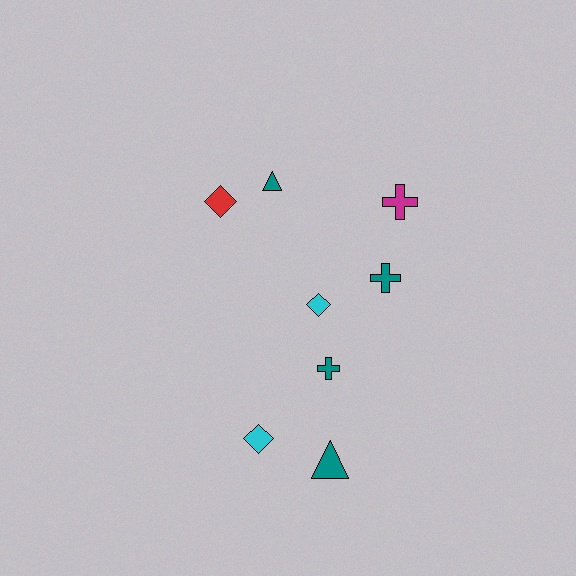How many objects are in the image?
There are 8 objects.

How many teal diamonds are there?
There are no teal diamonds.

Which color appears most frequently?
Teal, with 4 objects.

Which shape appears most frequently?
Cross, with 3 objects.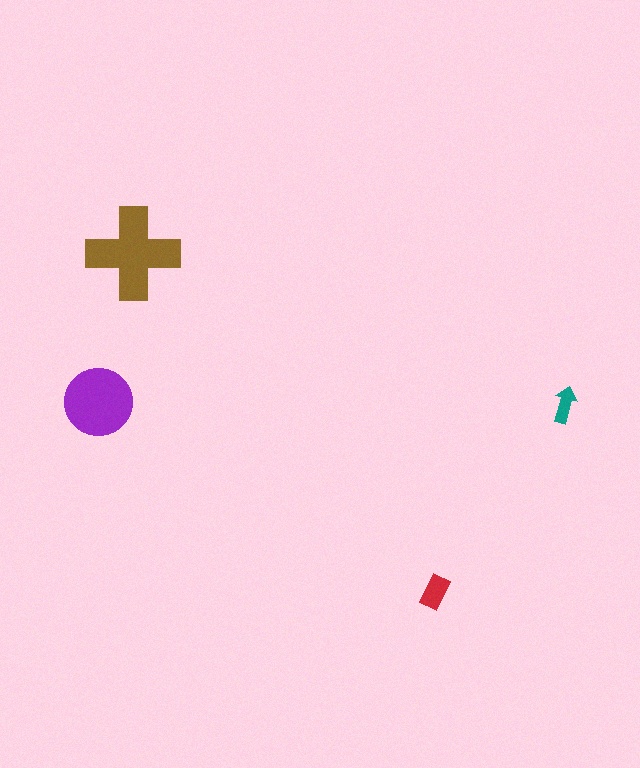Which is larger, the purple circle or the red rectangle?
The purple circle.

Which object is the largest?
The brown cross.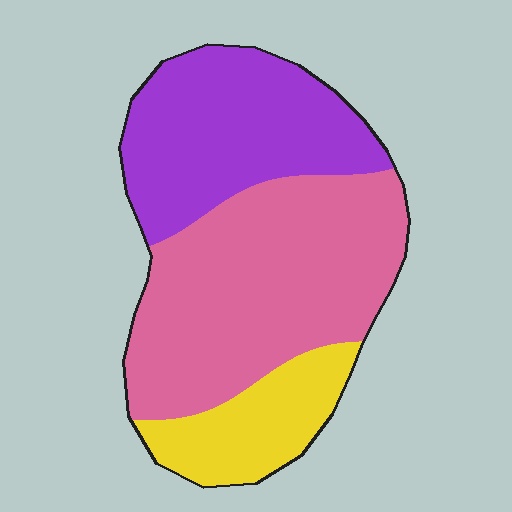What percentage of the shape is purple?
Purple takes up about one third (1/3) of the shape.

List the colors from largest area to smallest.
From largest to smallest: pink, purple, yellow.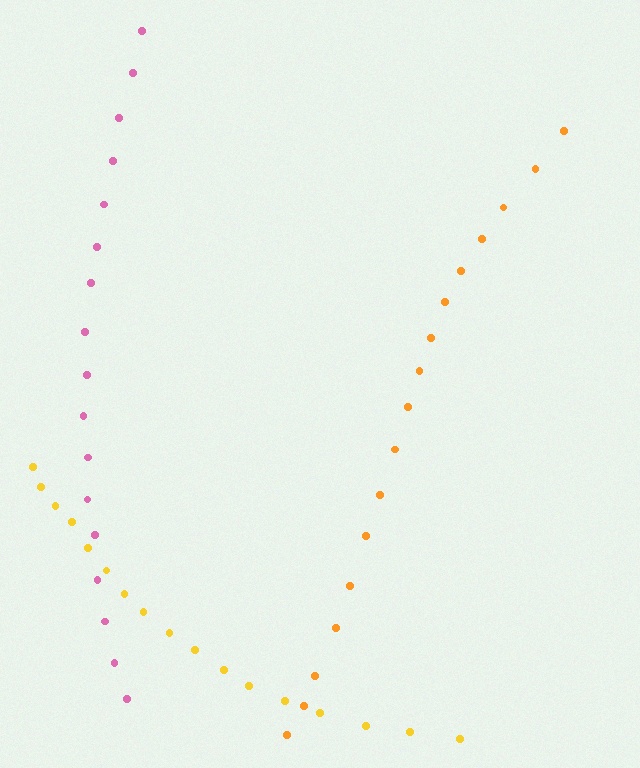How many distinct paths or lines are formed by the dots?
There are 3 distinct paths.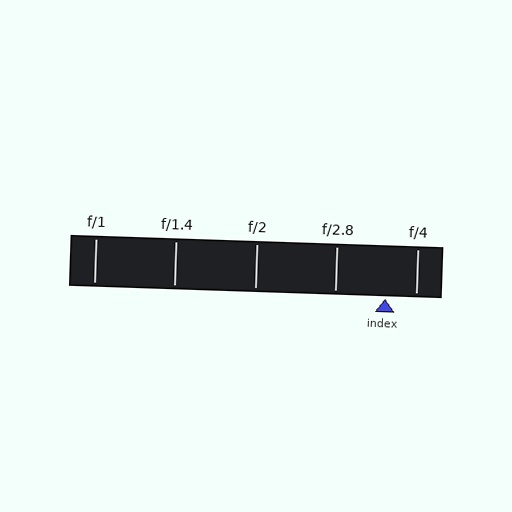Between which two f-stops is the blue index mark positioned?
The index mark is between f/2.8 and f/4.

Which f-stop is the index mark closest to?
The index mark is closest to f/4.